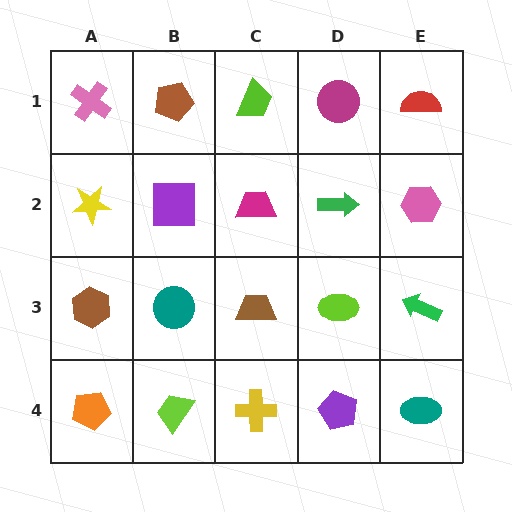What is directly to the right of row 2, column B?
A magenta trapezoid.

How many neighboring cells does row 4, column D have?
3.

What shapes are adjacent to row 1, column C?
A magenta trapezoid (row 2, column C), a brown pentagon (row 1, column B), a magenta circle (row 1, column D).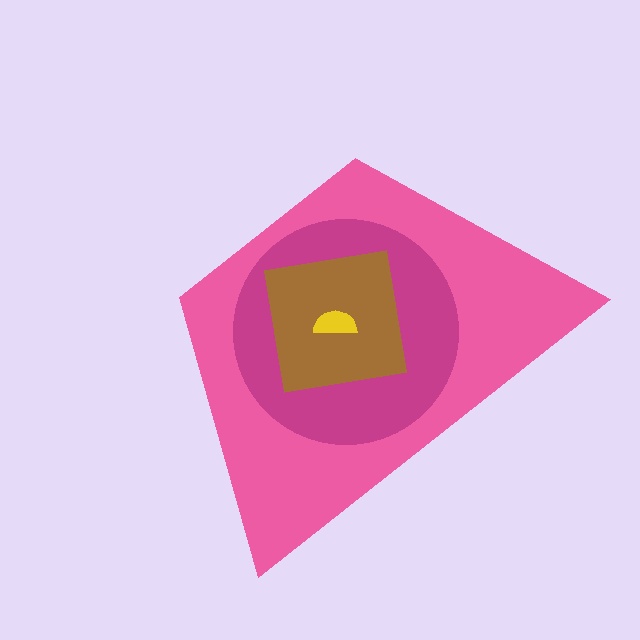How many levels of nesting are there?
4.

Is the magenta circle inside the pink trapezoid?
Yes.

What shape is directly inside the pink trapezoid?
The magenta circle.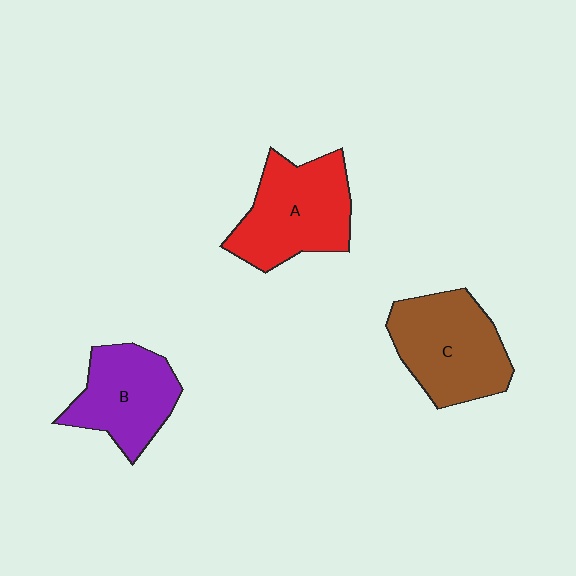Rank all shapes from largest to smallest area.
From largest to smallest: C (brown), A (red), B (purple).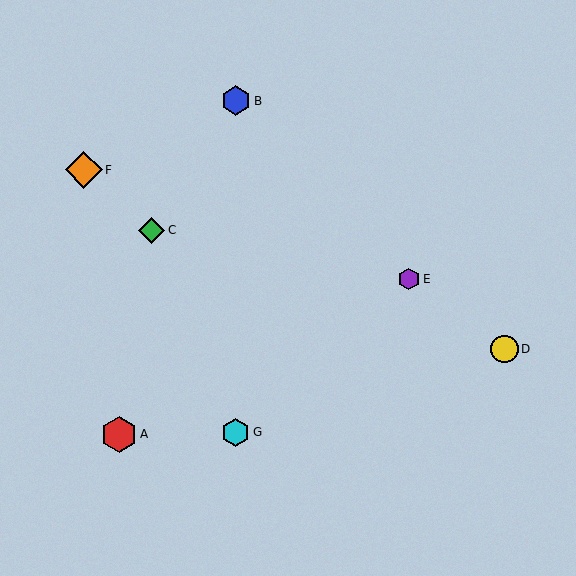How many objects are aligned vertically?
2 objects (B, G) are aligned vertically.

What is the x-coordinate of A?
Object A is at x≈119.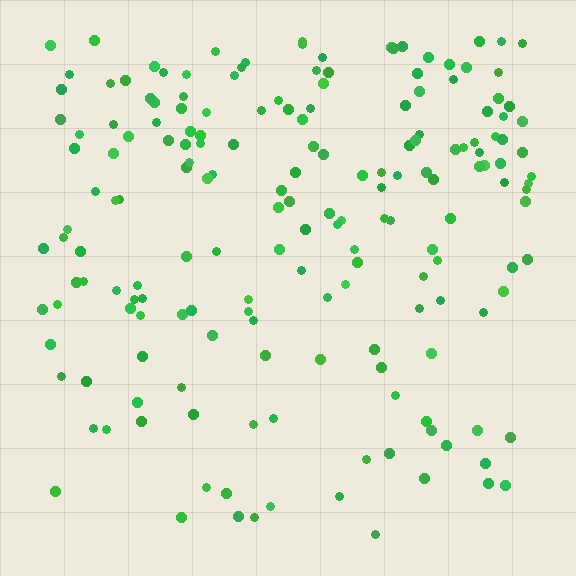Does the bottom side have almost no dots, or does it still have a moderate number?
Still a moderate number, just noticeably fewer than the top.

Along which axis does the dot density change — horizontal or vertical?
Vertical.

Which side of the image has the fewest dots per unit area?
The bottom.